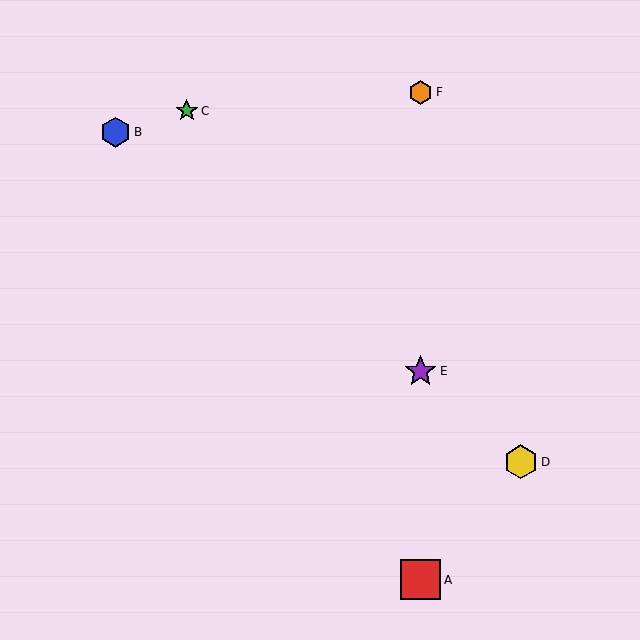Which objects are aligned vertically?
Objects A, E, F are aligned vertically.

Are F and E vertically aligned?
Yes, both are at x≈421.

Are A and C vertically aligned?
No, A is at x≈421 and C is at x≈187.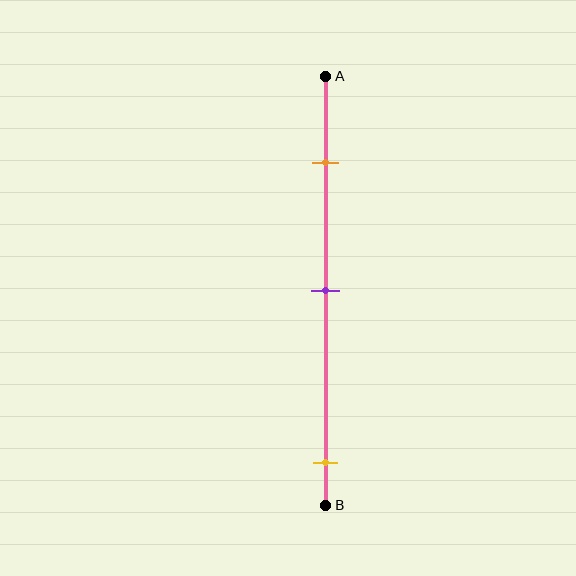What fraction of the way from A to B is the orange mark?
The orange mark is approximately 20% (0.2) of the way from A to B.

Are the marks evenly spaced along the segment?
No, the marks are not evenly spaced.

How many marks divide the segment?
There are 3 marks dividing the segment.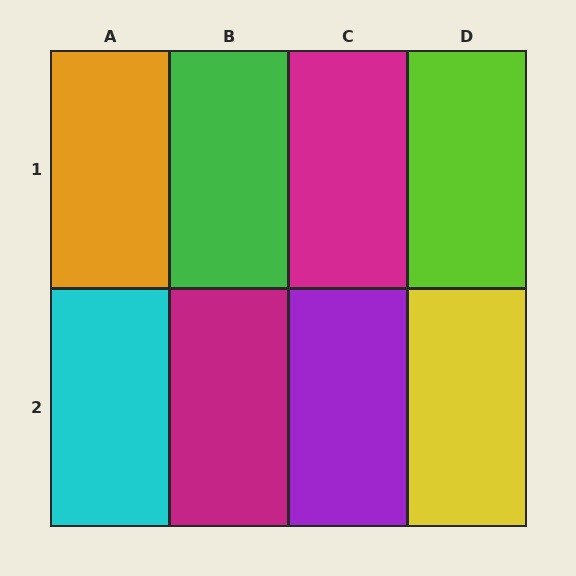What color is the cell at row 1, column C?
Magenta.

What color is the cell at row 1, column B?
Green.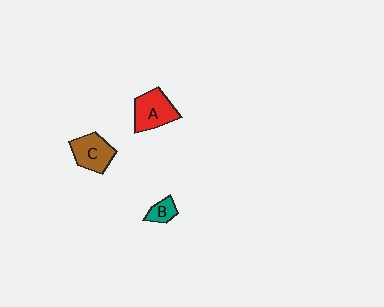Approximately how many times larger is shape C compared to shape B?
Approximately 2.2 times.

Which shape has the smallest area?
Shape B (teal).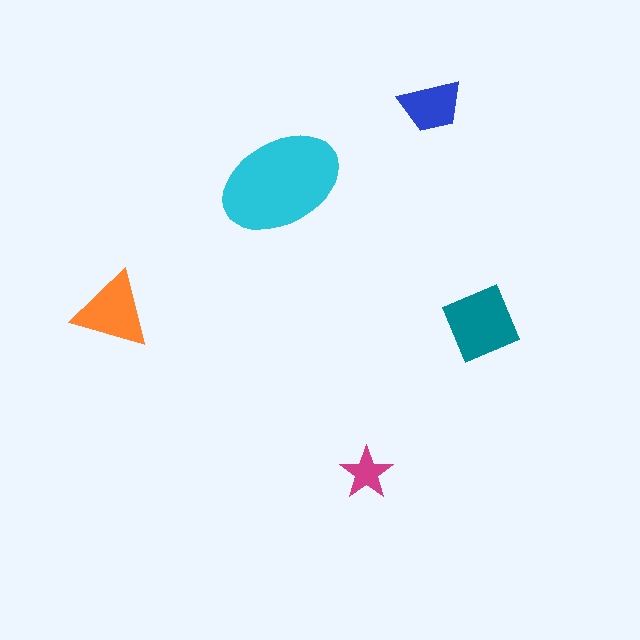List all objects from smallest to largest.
The magenta star, the blue trapezoid, the orange triangle, the teal square, the cyan ellipse.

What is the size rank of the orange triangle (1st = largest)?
3rd.